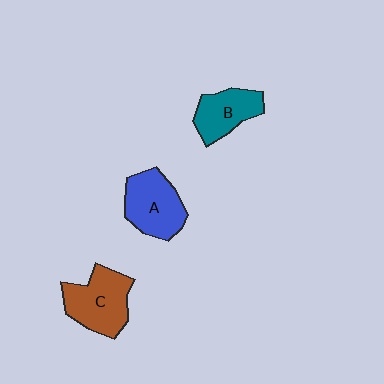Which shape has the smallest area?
Shape B (teal).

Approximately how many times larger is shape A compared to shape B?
Approximately 1.3 times.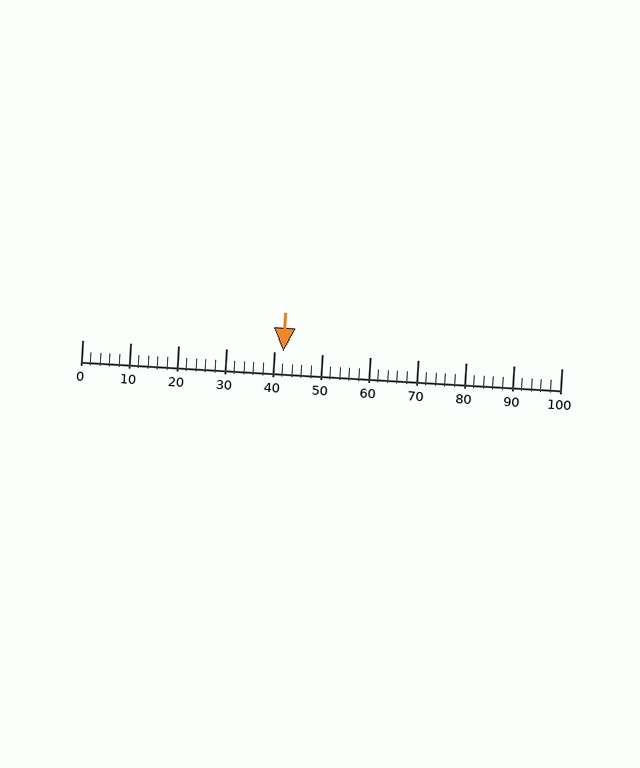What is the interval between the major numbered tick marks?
The major tick marks are spaced 10 units apart.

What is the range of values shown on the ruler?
The ruler shows values from 0 to 100.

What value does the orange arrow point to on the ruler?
The orange arrow points to approximately 42.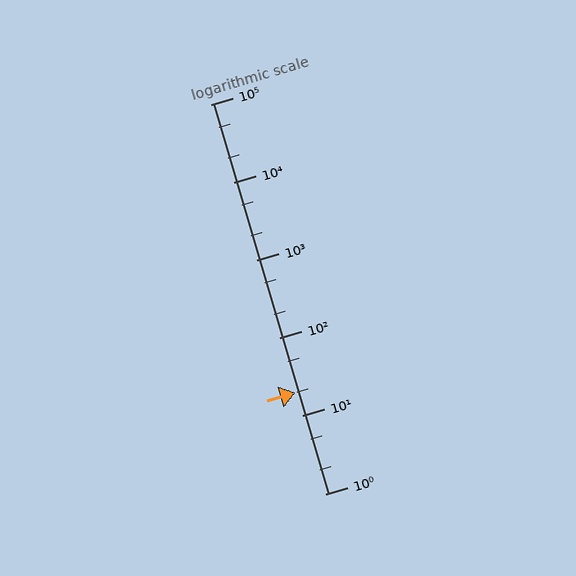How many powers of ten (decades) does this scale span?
The scale spans 5 decades, from 1 to 100000.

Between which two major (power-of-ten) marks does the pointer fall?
The pointer is between 10 and 100.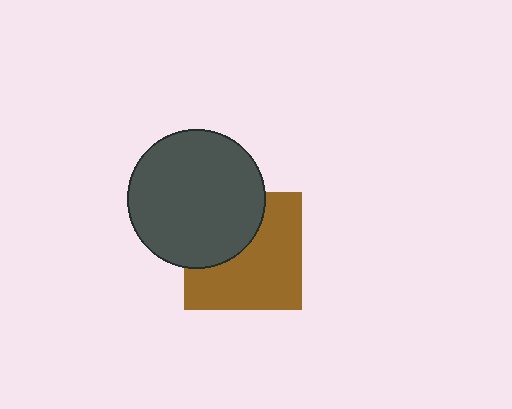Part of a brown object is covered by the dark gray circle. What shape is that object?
It is a square.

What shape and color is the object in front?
The object in front is a dark gray circle.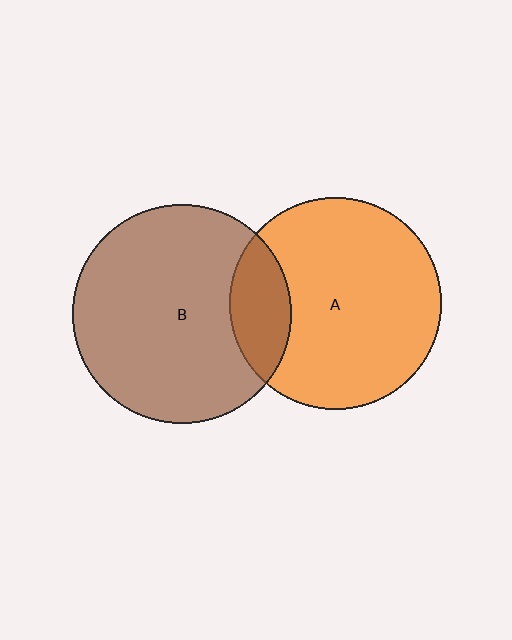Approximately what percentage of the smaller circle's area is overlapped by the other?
Approximately 20%.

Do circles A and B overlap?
Yes.